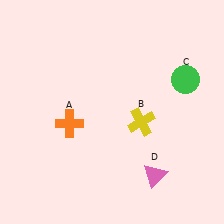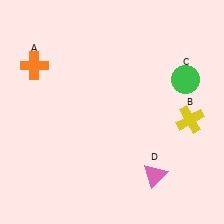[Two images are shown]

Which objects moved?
The objects that moved are: the orange cross (A), the yellow cross (B).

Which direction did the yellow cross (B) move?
The yellow cross (B) moved right.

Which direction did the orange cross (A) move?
The orange cross (A) moved up.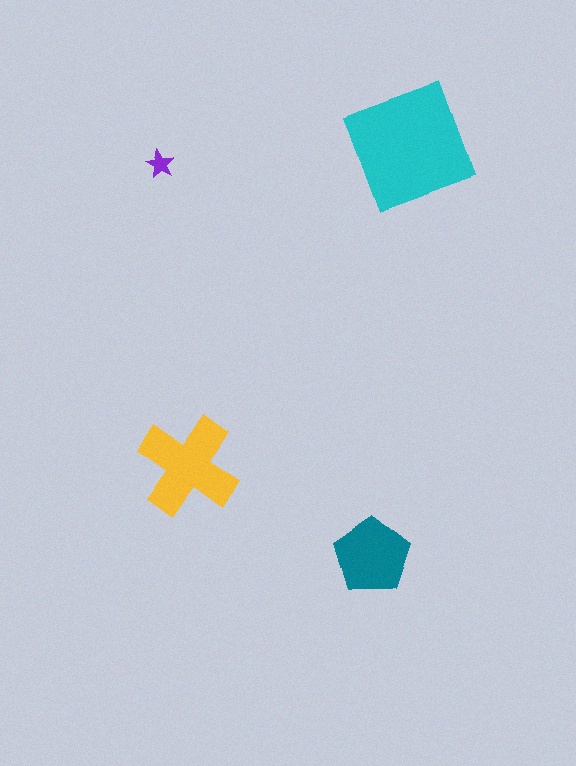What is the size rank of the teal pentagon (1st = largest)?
3rd.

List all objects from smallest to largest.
The purple star, the teal pentagon, the yellow cross, the cyan square.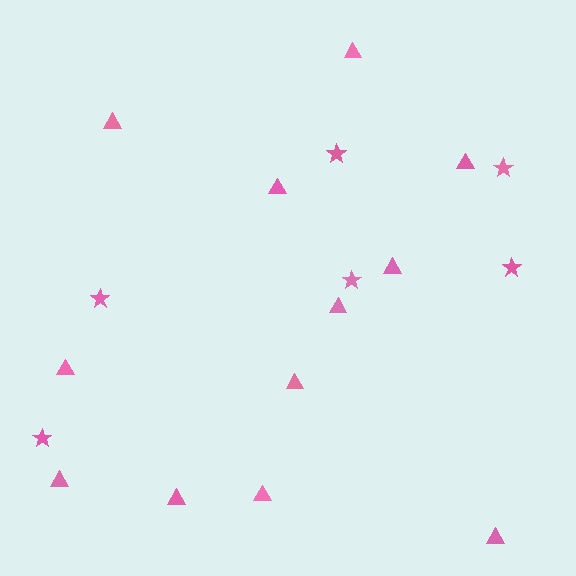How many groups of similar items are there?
There are 2 groups: one group of triangles (12) and one group of stars (6).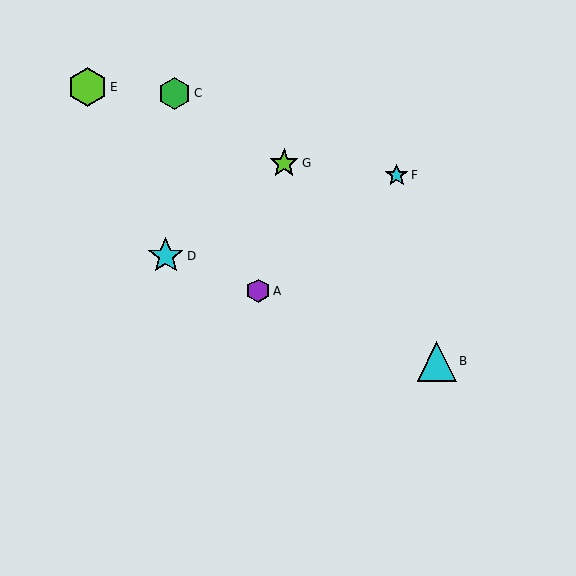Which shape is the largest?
The cyan triangle (labeled B) is the largest.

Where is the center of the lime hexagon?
The center of the lime hexagon is at (87, 87).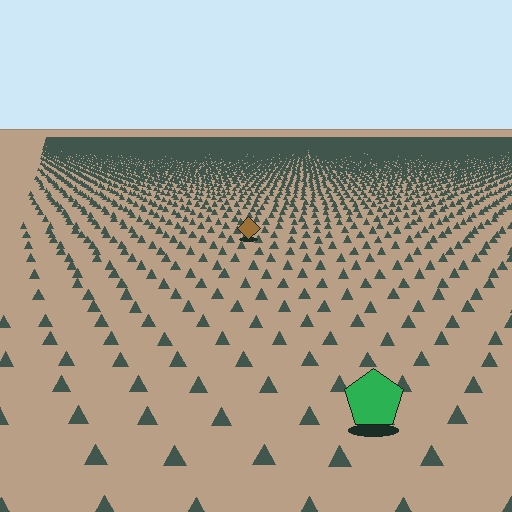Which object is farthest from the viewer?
The brown diamond is farthest from the viewer. It appears smaller and the ground texture around it is denser.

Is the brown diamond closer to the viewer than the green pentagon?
No. The green pentagon is closer — you can tell from the texture gradient: the ground texture is coarser near it.